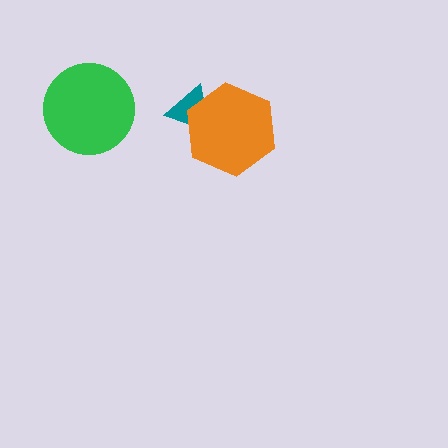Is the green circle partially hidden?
No, no other shape covers it.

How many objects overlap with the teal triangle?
1 object overlaps with the teal triangle.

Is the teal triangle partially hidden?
Yes, it is partially covered by another shape.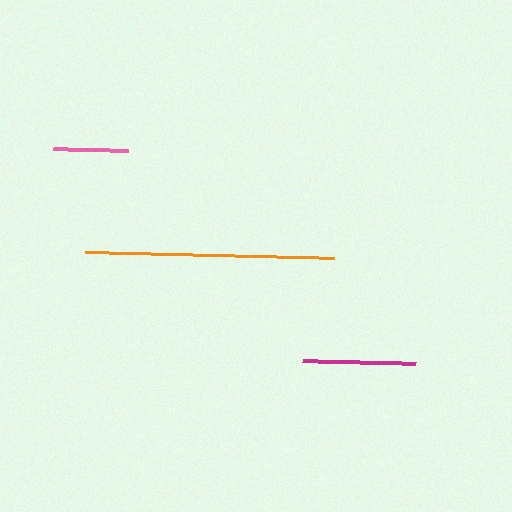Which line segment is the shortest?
The pink line is the shortest at approximately 75 pixels.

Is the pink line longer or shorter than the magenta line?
The magenta line is longer than the pink line.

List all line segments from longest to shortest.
From longest to shortest: orange, magenta, pink.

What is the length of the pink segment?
The pink segment is approximately 75 pixels long.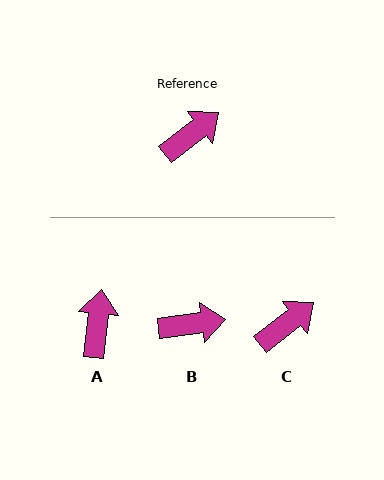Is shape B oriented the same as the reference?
No, it is off by about 30 degrees.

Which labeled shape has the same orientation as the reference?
C.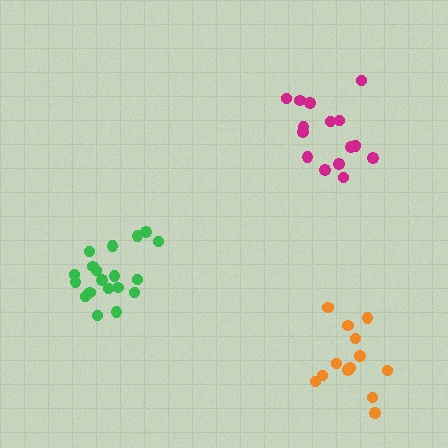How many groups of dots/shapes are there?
There are 3 groups.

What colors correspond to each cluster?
The clusters are colored: orange, green, magenta.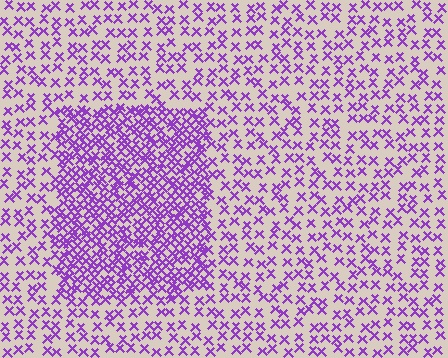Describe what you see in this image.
The image contains small purple elements arranged at two different densities. A rectangle-shaped region is visible where the elements are more densely packed than the surrounding area.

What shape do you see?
I see a rectangle.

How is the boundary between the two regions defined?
The boundary is defined by a change in element density (approximately 2.3x ratio). All elements are the same color, size, and shape.